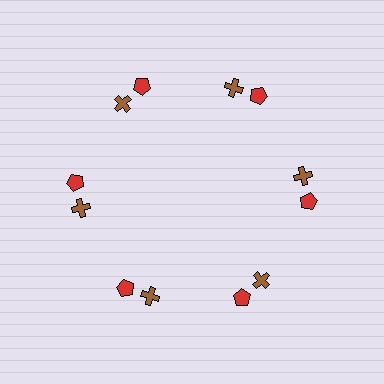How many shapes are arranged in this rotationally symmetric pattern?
There are 12 shapes, arranged in 6 groups of 2.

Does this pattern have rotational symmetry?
Yes, this pattern has 6-fold rotational symmetry. It looks the same after rotating 60 degrees around the center.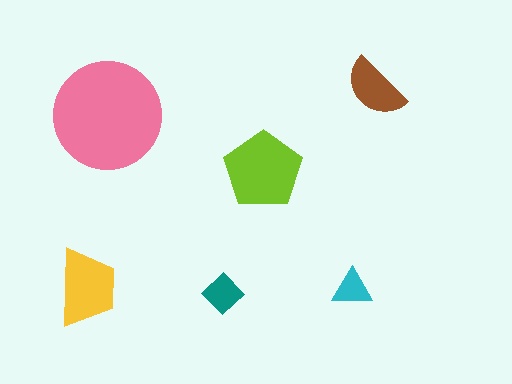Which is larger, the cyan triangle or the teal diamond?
The teal diamond.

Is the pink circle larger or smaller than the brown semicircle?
Larger.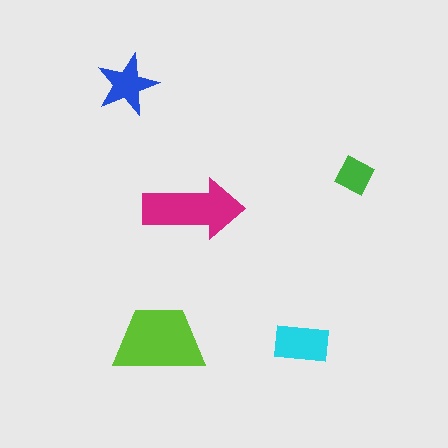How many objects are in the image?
There are 5 objects in the image.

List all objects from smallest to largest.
The green diamond, the blue star, the cyan rectangle, the magenta arrow, the lime trapezoid.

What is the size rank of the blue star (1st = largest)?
4th.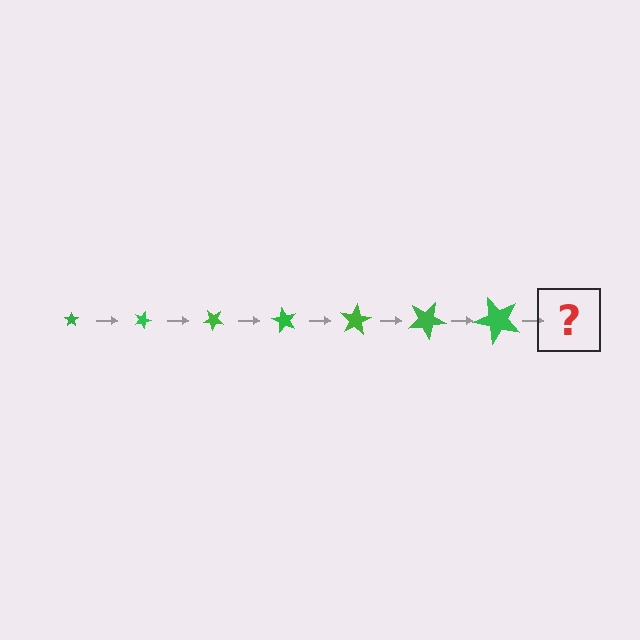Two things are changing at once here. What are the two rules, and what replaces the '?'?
The two rules are that the star grows larger each step and it rotates 20 degrees each step. The '?' should be a star, larger than the previous one and rotated 140 degrees from the start.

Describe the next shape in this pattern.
It should be a star, larger than the previous one and rotated 140 degrees from the start.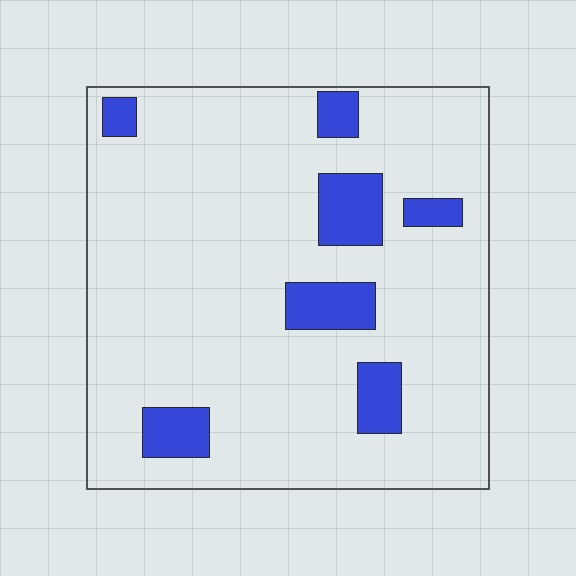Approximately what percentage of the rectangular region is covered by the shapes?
Approximately 15%.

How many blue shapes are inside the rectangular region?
7.